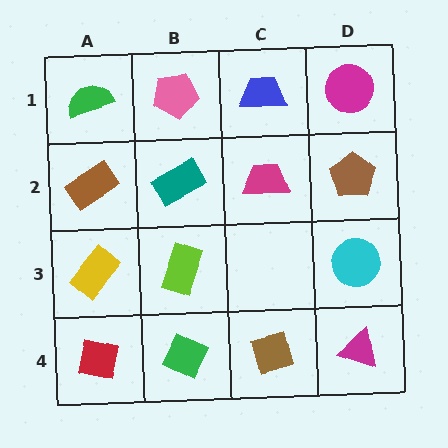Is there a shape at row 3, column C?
No, that cell is empty.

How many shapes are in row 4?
4 shapes.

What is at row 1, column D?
A magenta circle.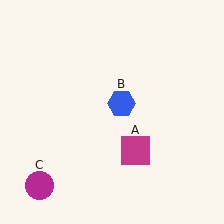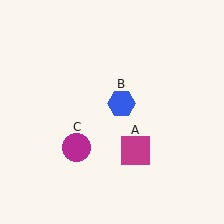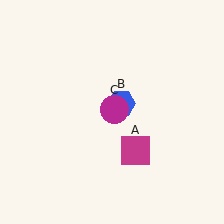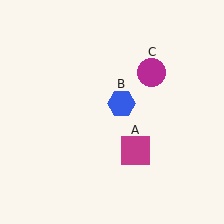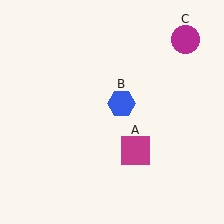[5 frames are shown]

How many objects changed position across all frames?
1 object changed position: magenta circle (object C).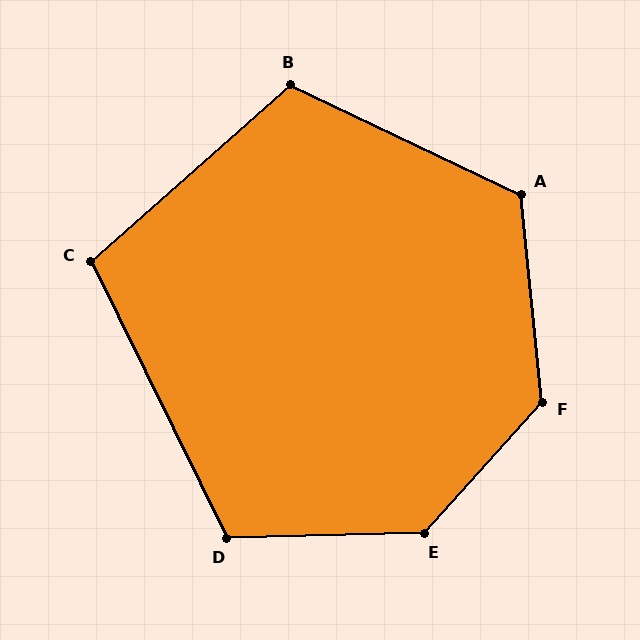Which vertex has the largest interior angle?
E, at approximately 134 degrees.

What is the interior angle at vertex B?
Approximately 113 degrees (obtuse).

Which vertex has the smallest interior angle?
C, at approximately 105 degrees.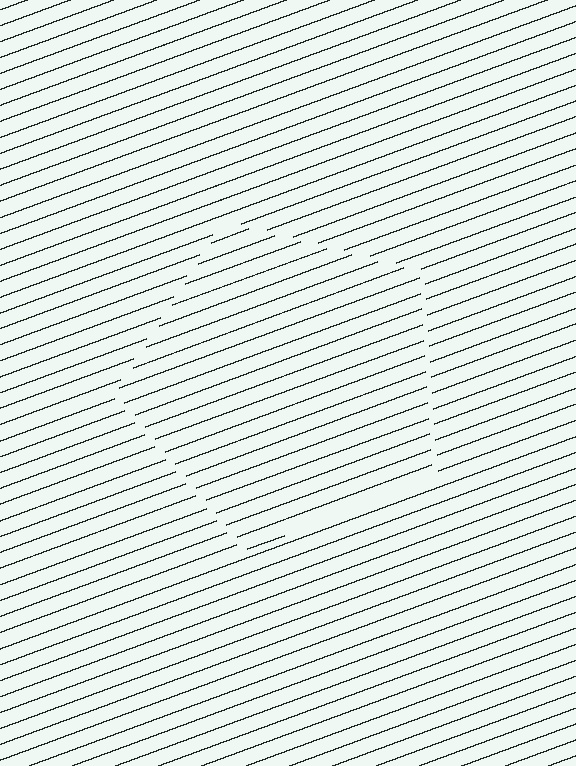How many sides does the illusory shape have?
5 sides — the line-ends trace a pentagon.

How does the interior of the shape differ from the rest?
The interior of the shape contains the same grating, shifted by half a period — the contour is defined by the phase discontinuity where line-ends from the inner and outer gratings abut.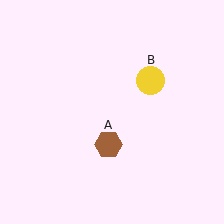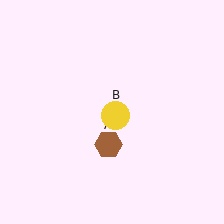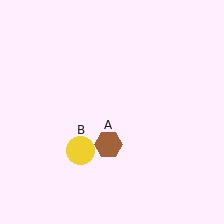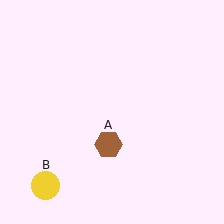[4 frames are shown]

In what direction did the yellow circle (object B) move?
The yellow circle (object B) moved down and to the left.